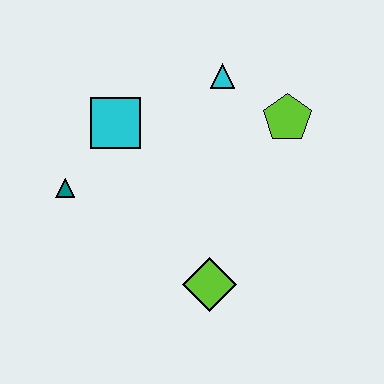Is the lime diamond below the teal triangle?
Yes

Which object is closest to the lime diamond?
The teal triangle is closest to the lime diamond.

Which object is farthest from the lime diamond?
The cyan triangle is farthest from the lime diamond.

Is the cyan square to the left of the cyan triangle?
Yes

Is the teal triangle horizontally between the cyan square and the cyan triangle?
No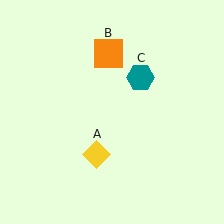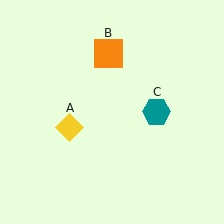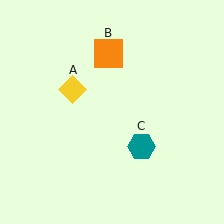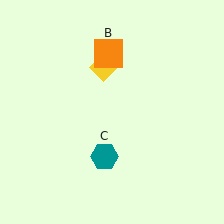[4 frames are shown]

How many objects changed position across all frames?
2 objects changed position: yellow diamond (object A), teal hexagon (object C).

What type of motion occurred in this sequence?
The yellow diamond (object A), teal hexagon (object C) rotated clockwise around the center of the scene.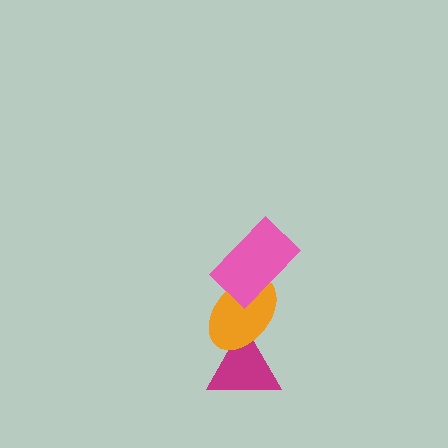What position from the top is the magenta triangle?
The magenta triangle is 3rd from the top.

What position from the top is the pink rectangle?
The pink rectangle is 1st from the top.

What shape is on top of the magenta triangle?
The orange ellipse is on top of the magenta triangle.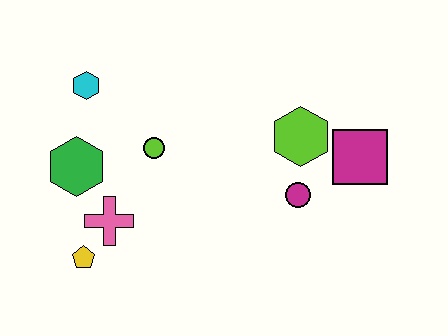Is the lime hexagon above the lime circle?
Yes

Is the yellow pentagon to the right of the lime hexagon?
No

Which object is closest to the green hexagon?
The pink cross is closest to the green hexagon.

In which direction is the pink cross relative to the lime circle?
The pink cross is below the lime circle.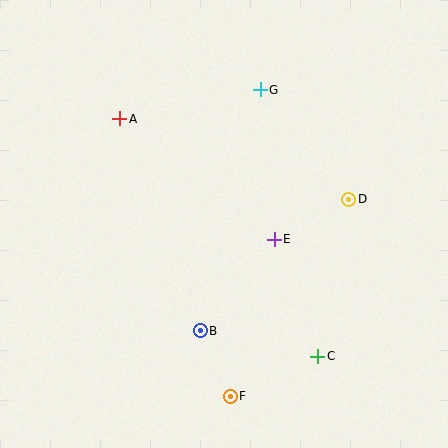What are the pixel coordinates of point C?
Point C is at (318, 356).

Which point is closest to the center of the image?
Point E at (274, 239) is closest to the center.